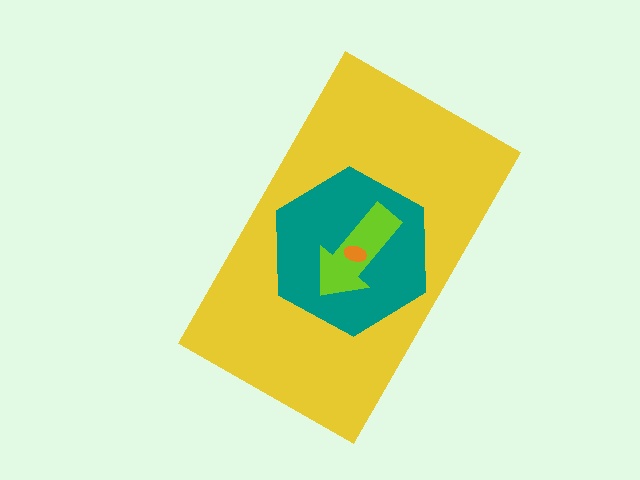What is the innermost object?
The orange ellipse.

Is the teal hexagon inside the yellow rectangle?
Yes.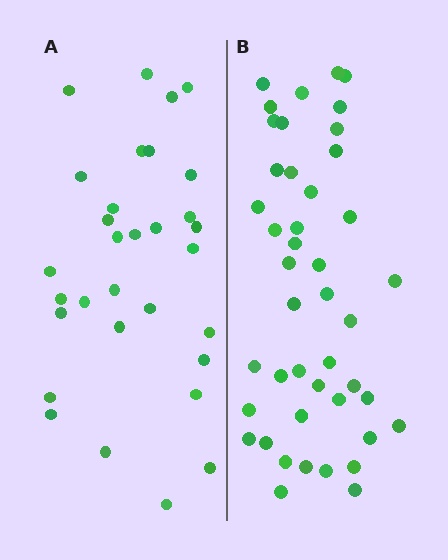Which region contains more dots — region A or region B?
Region B (the right region) has more dots.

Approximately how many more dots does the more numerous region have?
Region B has approximately 15 more dots than region A.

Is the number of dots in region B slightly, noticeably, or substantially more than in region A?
Region B has noticeably more, but not dramatically so. The ratio is roughly 1.4 to 1.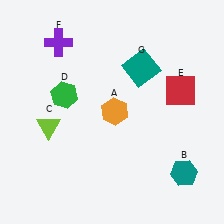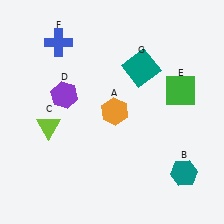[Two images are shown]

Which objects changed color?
D changed from green to purple. E changed from red to green. F changed from purple to blue.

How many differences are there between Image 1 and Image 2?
There are 3 differences between the two images.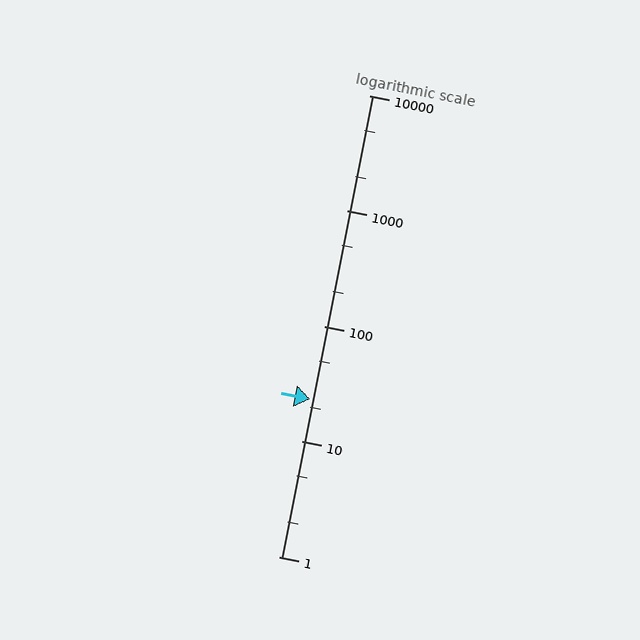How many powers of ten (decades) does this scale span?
The scale spans 4 decades, from 1 to 10000.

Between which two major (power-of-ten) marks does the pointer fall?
The pointer is between 10 and 100.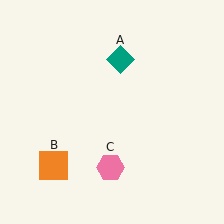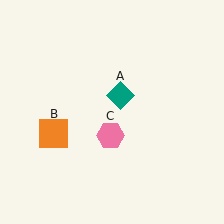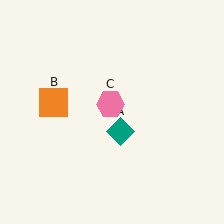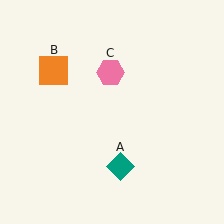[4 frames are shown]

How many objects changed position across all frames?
3 objects changed position: teal diamond (object A), orange square (object B), pink hexagon (object C).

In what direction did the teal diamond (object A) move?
The teal diamond (object A) moved down.